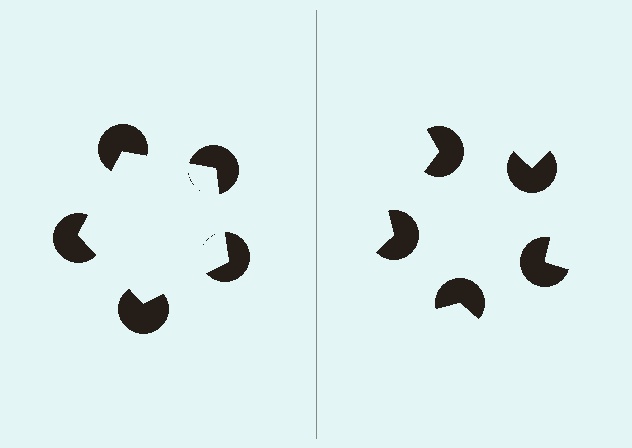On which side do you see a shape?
An illusory pentagon appears on the left side. On the right side the wedge cuts are rotated, so no coherent shape forms.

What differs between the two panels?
The pac-man discs are positioned identically on both sides; only the wedge orientations differ. On the left they align to a pentagon; on the right they are misaligned.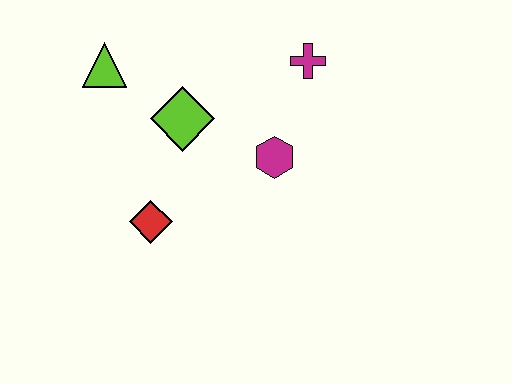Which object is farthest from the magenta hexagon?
The lime triangle is farthest from the magenta hexagon.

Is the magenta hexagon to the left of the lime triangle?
No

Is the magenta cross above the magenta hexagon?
Yes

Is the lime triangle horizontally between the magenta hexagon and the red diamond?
No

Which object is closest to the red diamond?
The lime diamond is closest to the red diamond.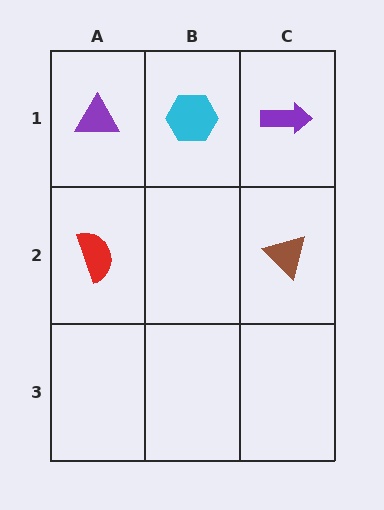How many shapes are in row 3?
0 shapes.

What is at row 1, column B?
A cyan hexagon.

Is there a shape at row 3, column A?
No, that cell is empty.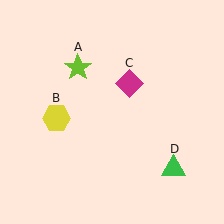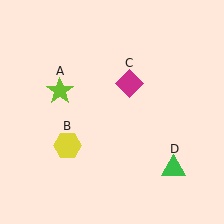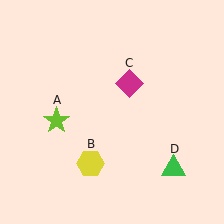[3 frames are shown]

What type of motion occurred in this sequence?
The lime star (object A), yellow hexagon (object B) rotated counterclockwise around the center of the scene.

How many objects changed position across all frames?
2 objects changed position: lime star (object A), yellow hexagon (object B).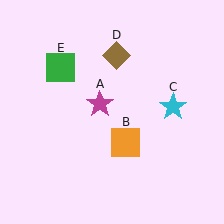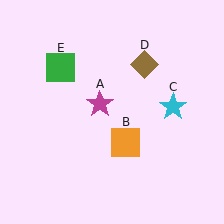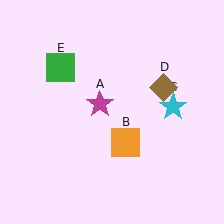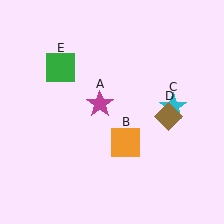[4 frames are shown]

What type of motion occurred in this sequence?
The brown diamond (object D) rotated clockwise around the center of the scene.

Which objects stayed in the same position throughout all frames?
Magenta star (object A) and orange square (object B) and cyan star (object C) and green square (object E) remained stationary.